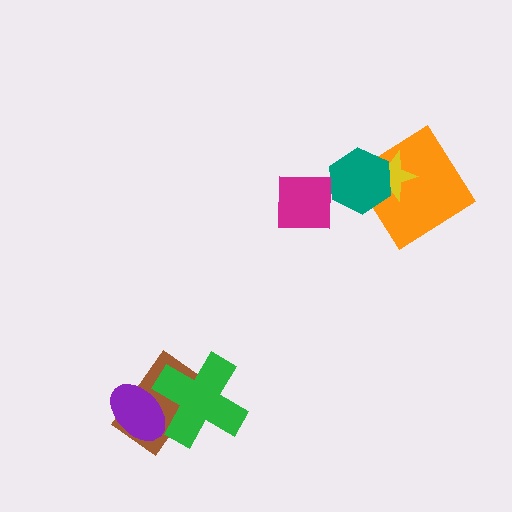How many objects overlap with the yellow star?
2 objects overlap with the yellow star.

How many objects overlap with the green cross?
2 objects overlap with the green cross.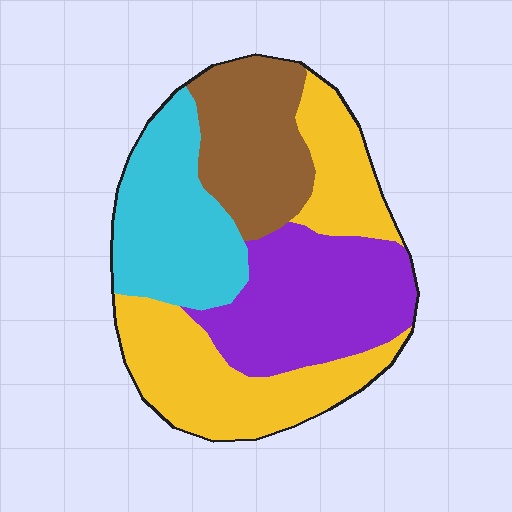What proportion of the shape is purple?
Purple covers 26% of the shape.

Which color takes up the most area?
Yellow, at roughly 35%.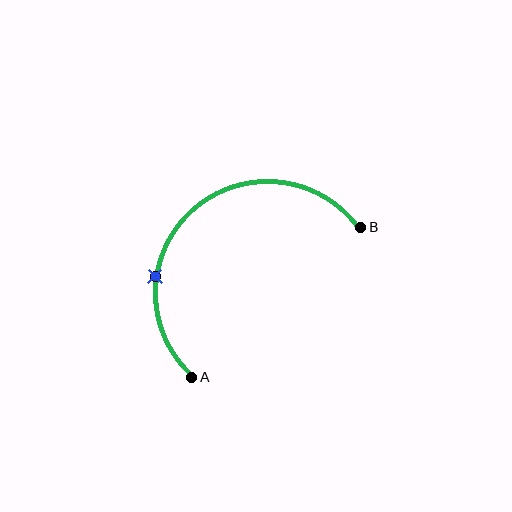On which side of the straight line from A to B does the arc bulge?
The arc bulges above and to the left of the straight line connecting A and B.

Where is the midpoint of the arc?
The arc midpoint is the point on the curve farthest from the straight line joining A and B. It sits above and to the left of that line.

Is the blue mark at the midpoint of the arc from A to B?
No. The blue mark lies on the arc but is closer to endpoint A. The arc midpoint would be at the point on the curve equidistant along the arc from both A and B.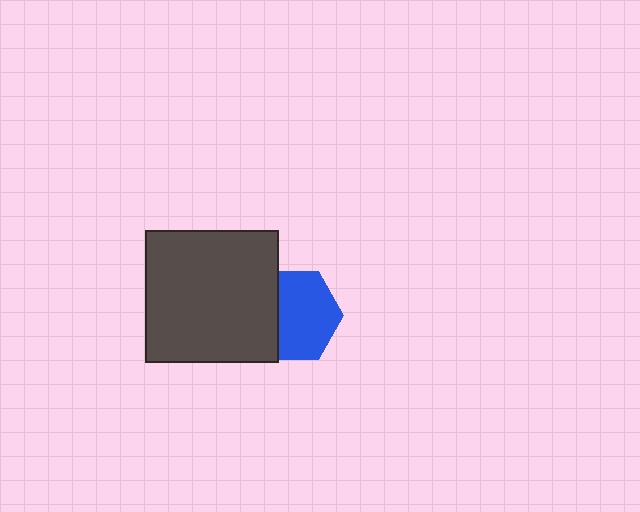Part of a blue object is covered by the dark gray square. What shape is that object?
It is a hexagon.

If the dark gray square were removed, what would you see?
You would see the complete blue hexagon.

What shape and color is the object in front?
The object in front is a dark gray square.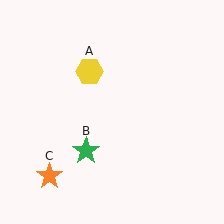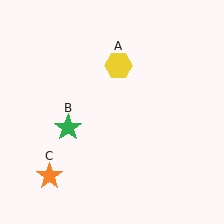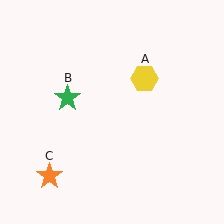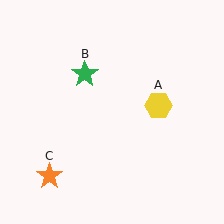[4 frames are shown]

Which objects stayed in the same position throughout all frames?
Orange star (object C) remained stationary.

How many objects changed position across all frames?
2 objects changed position: yellow hexagon (object A), green star (object B).